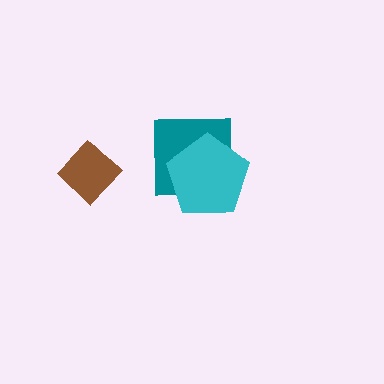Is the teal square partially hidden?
Yes, it is partially covered by another shape.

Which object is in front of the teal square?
The cyan pentagon is in front of the teal square.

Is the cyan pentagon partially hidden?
No, no other shape covers it.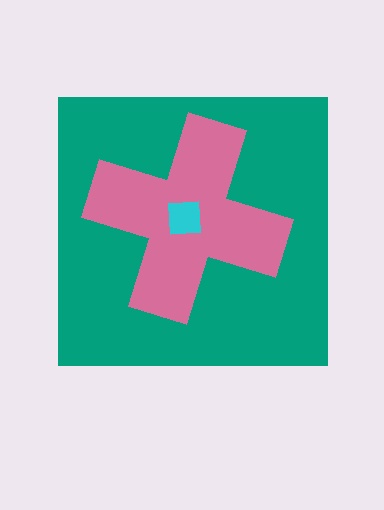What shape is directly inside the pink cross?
The cyan square.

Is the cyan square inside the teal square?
Yes.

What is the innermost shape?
The cyan square.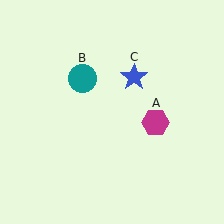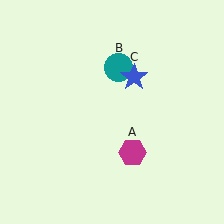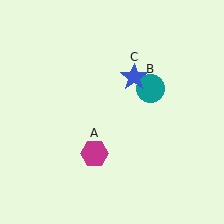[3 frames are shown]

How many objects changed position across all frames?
2 objects changed position: magenta hexagon (object A), teal circle (object B).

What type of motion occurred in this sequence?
The magenta hexagon (object A), teal circle (object B) rotated clockwise around the center of the scene.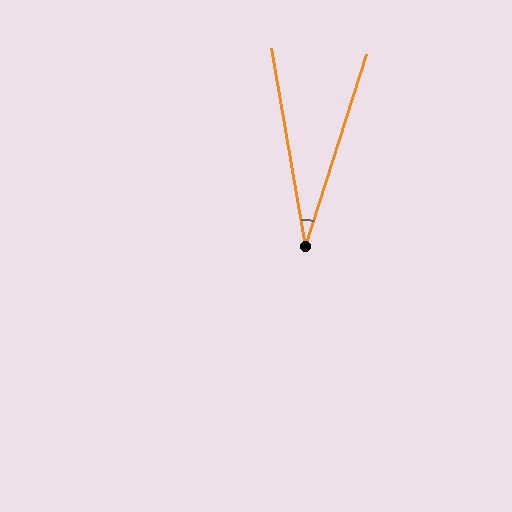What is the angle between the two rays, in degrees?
Approximately 27 degrees.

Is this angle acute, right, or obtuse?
It is acute.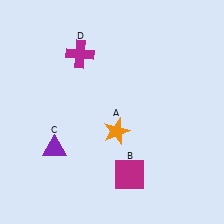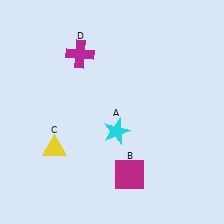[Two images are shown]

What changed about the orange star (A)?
In Image 1, A is orange. In Image 2, it changed to cyan.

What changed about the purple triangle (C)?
In Image 1, C is purple. In Image 2, it changed to yellow.